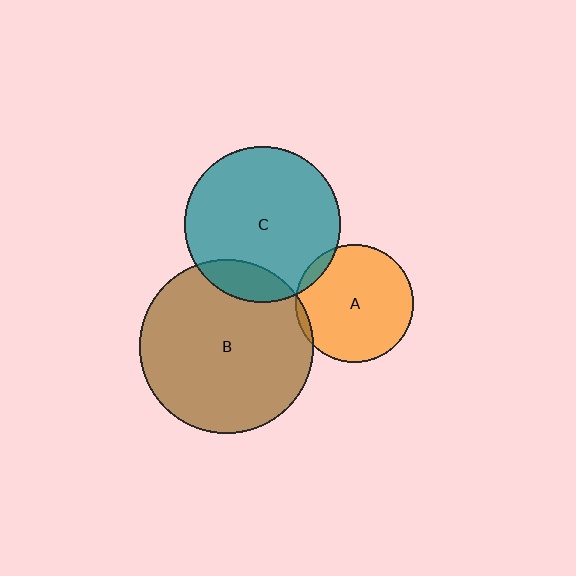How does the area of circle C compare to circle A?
Approximately 1.8 times.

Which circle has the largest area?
Circle B (brown).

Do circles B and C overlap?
Yes.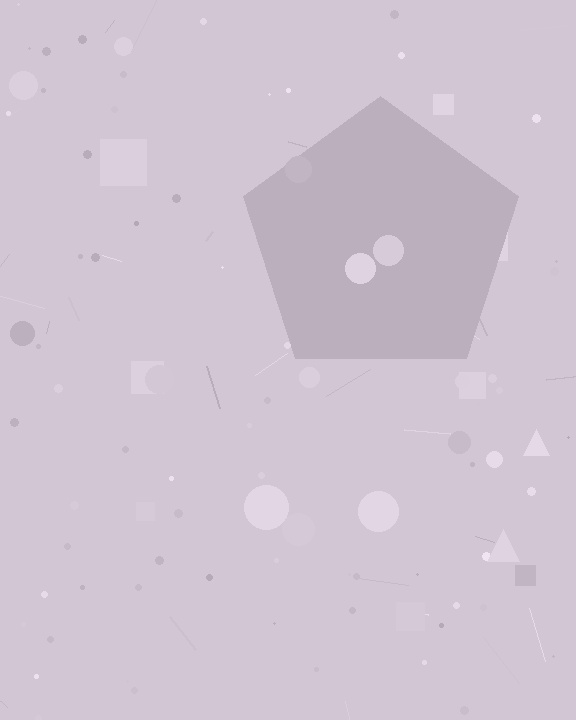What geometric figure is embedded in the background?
A pentagon is embedded in the background.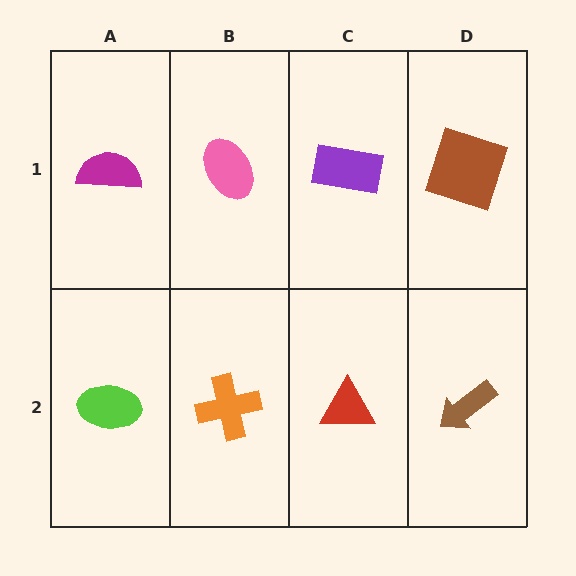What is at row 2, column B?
An orange cross.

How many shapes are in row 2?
4 shapes.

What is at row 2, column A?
A lime ellipse.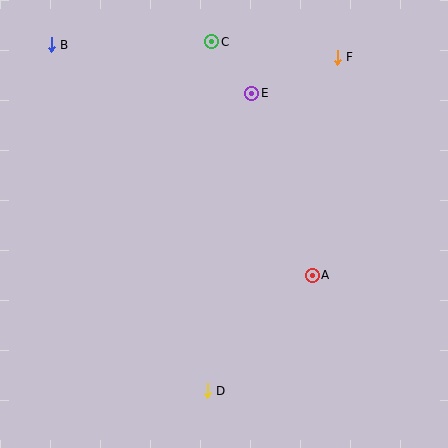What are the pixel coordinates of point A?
Point A is at (312, 275).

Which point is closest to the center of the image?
Point A at (312, 275) is closest to the center.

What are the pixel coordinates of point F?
Point F is at (337, 57).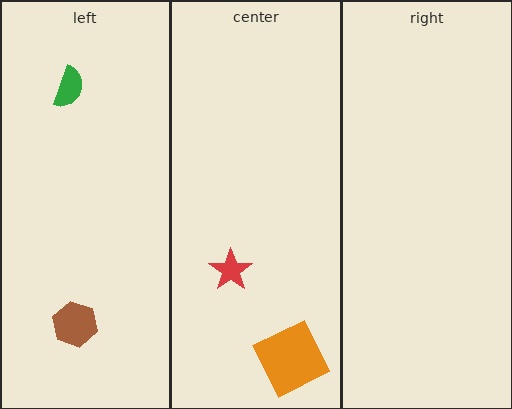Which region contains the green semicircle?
The left region.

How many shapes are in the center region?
2.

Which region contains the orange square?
The center region.